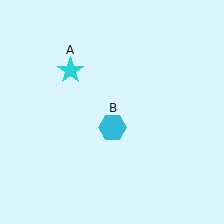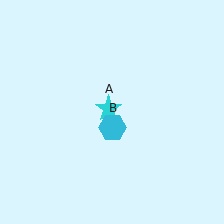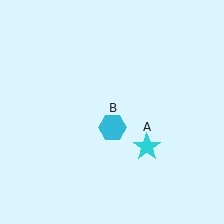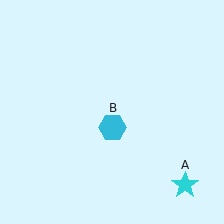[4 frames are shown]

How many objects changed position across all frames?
1 object changed position: cyan star (object A).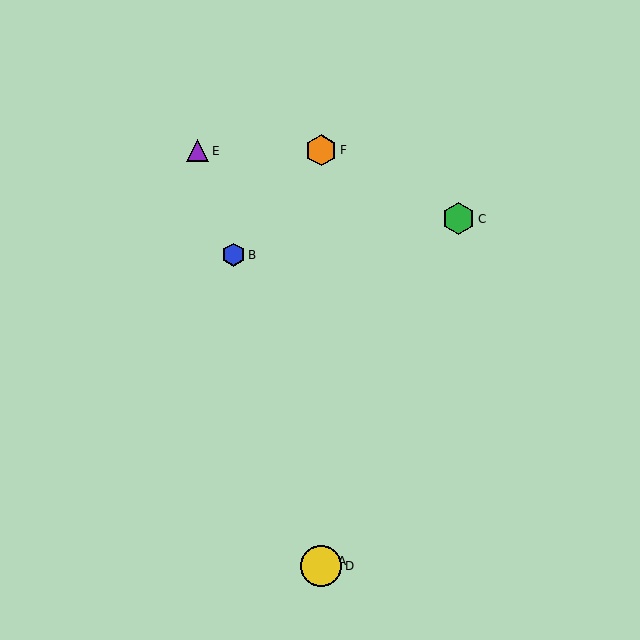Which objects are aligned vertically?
Objects A, D, F are aligned vertically.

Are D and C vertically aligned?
No, D is at x≈321 and C is at x≈458.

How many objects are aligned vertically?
3 objects (A, D, F) are aligned vertically.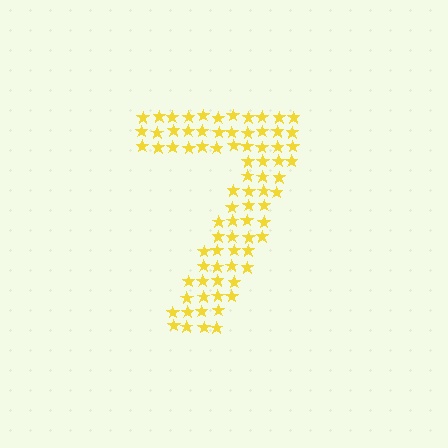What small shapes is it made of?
It is made of small stars.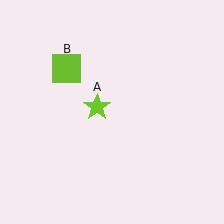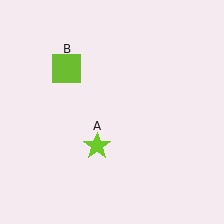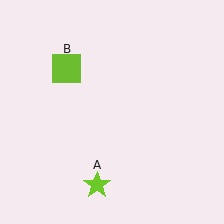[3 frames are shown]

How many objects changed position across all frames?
1 object changed position: lime star (object A).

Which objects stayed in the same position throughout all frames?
Lime square (object B) remained stationary.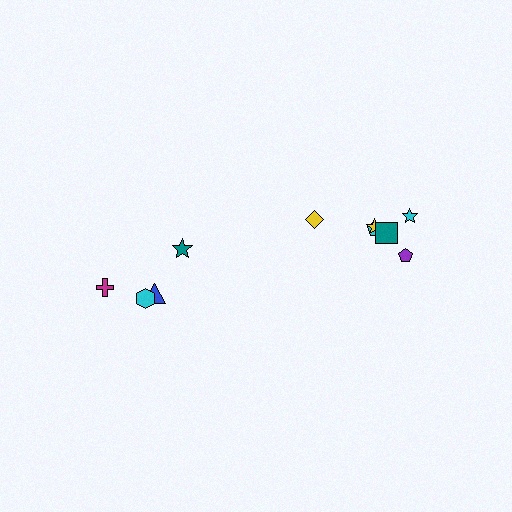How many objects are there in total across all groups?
There are 10 objects.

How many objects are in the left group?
There are 4 objects.